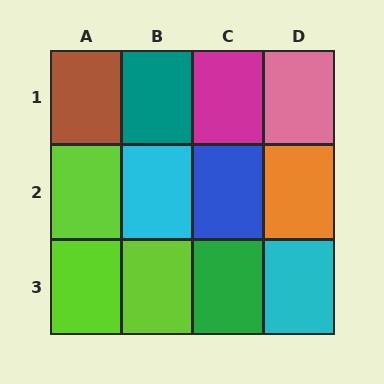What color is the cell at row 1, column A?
Brown.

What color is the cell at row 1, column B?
Teal.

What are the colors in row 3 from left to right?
Lime, lime, green, cyan.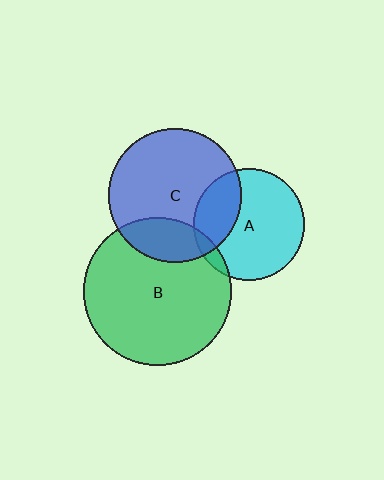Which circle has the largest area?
Circle B (green).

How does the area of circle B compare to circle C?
Approximately 1.2 times.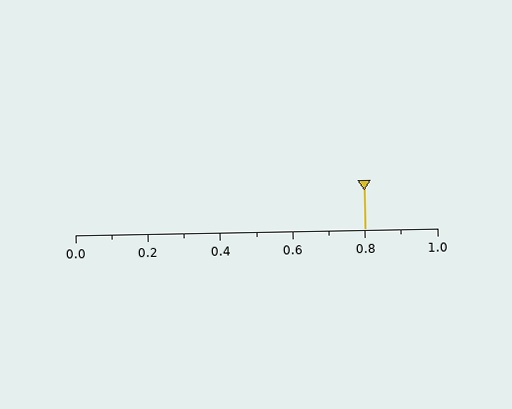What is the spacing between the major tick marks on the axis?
The major ticks are spaced 0.2 apart.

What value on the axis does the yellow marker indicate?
The marker indicates approximately 0.8.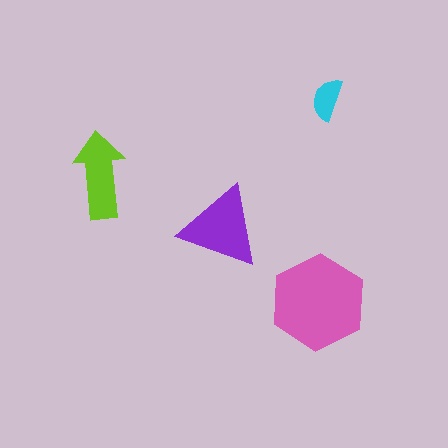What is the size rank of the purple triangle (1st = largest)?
2nd.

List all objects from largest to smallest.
The pink hexagon, the purple triangle, the lime arrow, the cyan semicircle.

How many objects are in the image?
There are 4 objects in the image.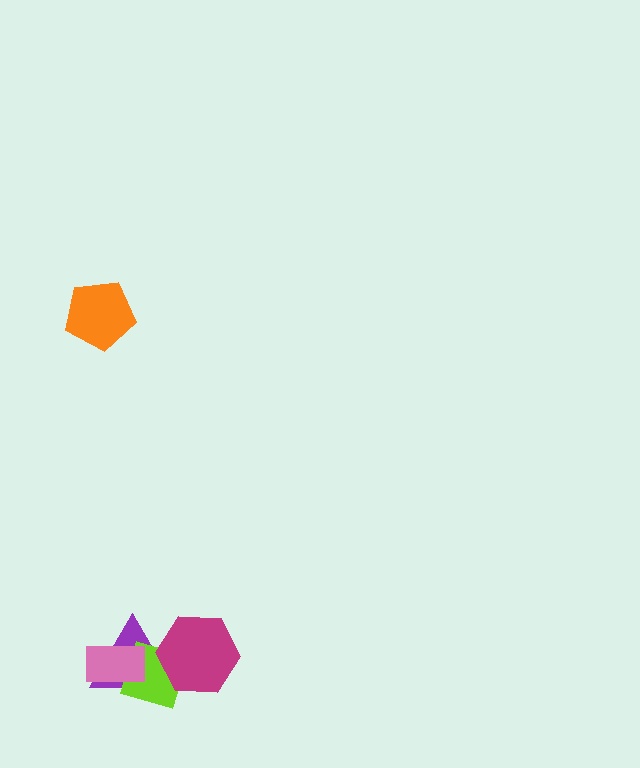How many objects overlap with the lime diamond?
3 objects overlap with the lime diamond.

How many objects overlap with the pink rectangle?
2 objects overlap with the pink rectangle.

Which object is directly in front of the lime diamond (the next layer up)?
The pink rectangle is directly in front of the lime diamond.